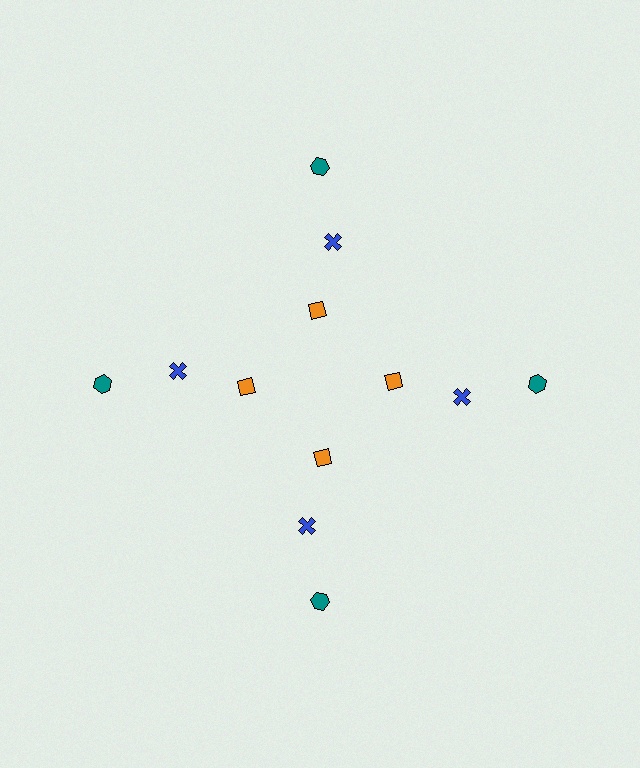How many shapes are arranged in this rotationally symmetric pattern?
There are 12 shapes, arranged in 4 groups of 3.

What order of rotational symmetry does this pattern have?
This pattern has 4-fold rotational symmetry.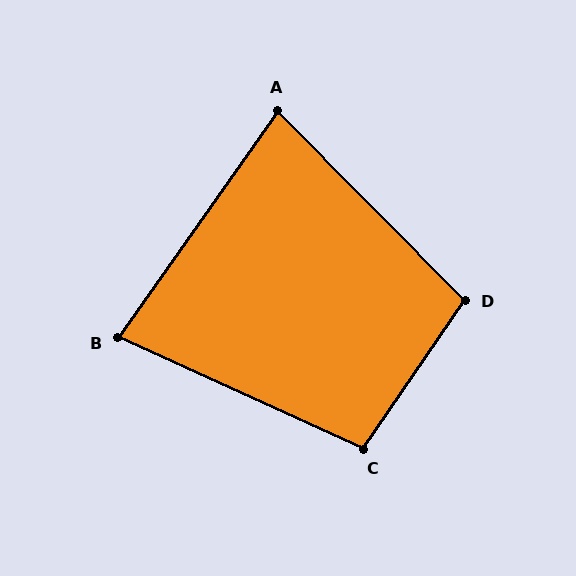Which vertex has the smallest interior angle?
B, at approximately 79 degrees.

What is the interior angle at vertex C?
Approximately 100 degrees (obtuse).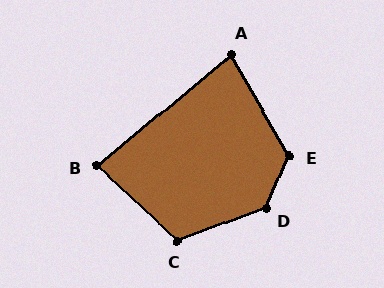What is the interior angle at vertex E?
Approximately 126 degrees (obtuse).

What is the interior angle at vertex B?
Approximately 82 degrees (acute).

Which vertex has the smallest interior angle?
A, at approximately 80 degrees.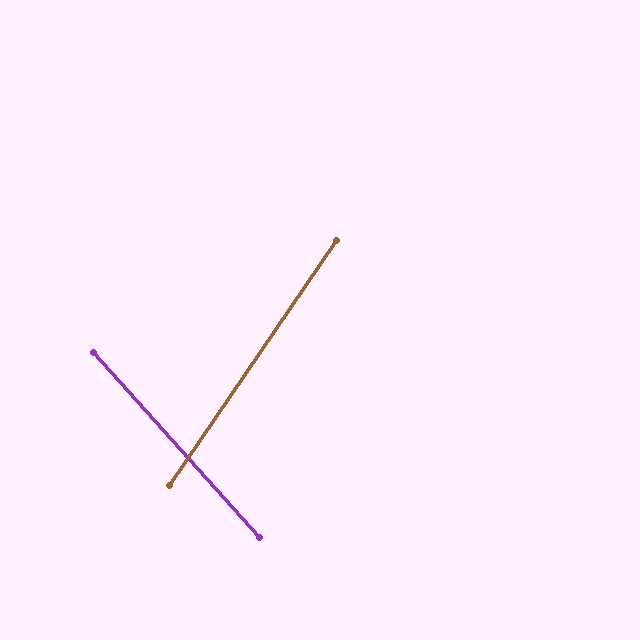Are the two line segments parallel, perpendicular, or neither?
Neither parallel nor perpendicular — they differ by about 76°.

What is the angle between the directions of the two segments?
Approximately 76 degrees.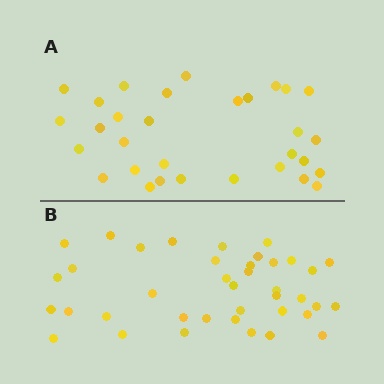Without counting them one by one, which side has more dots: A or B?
Region B (the bottom region) has more dots.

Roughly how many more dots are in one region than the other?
Region B has roughly 8 or so more dots than region A.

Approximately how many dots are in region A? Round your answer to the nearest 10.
About 30 dots. (The exact count is 31, which rounds to 30.)